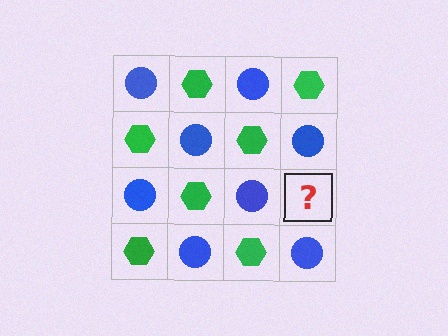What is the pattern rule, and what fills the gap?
The rule is that it alternates blue circle and green hexagon in a checkerboard pattern. The gap should be filled with a green hexagon.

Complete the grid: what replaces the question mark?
The question mark should be replaced with a green hexagon.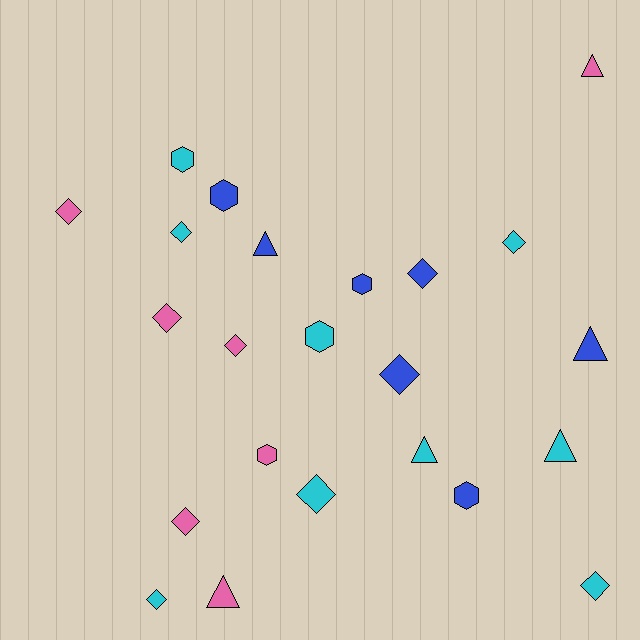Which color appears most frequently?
Cyan, with 9 objects.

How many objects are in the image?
There are 23 objects.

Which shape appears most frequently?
Diamond, with 11 objects.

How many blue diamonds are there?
There are 2 blue diamonds.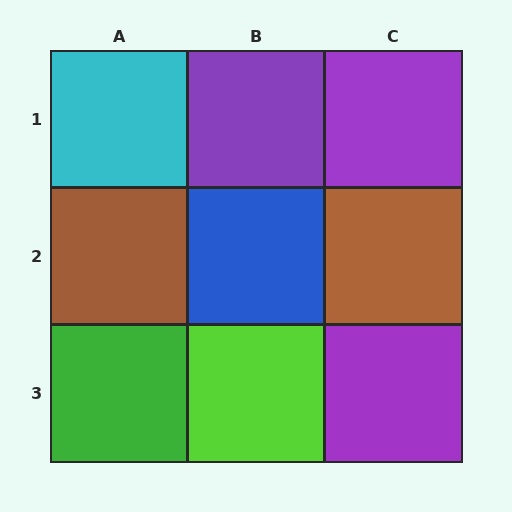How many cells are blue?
1 cell is blue.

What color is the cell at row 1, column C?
Purple.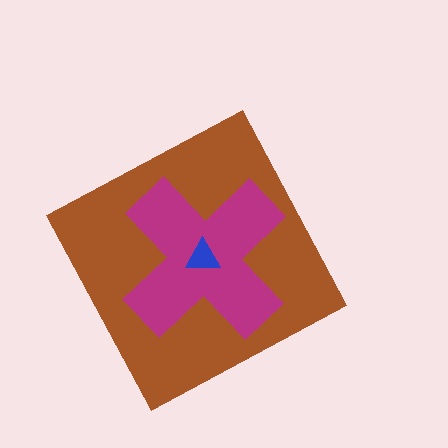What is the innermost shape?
The blue triangle.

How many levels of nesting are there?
3.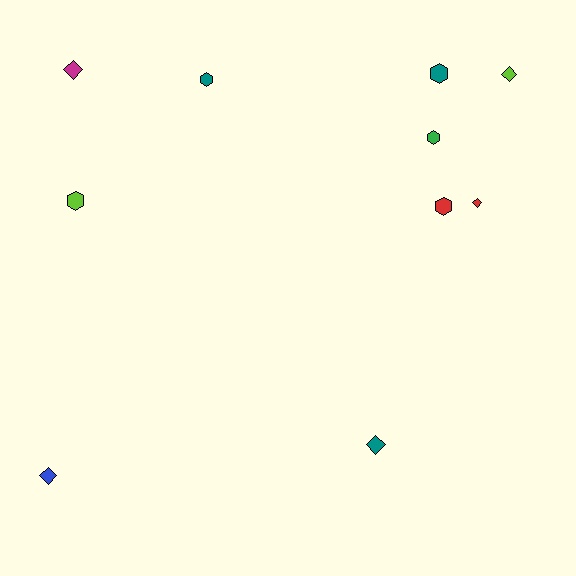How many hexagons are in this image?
There are 5 hexagons.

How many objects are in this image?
There are 10 objects.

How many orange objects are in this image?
There are no orange objects.